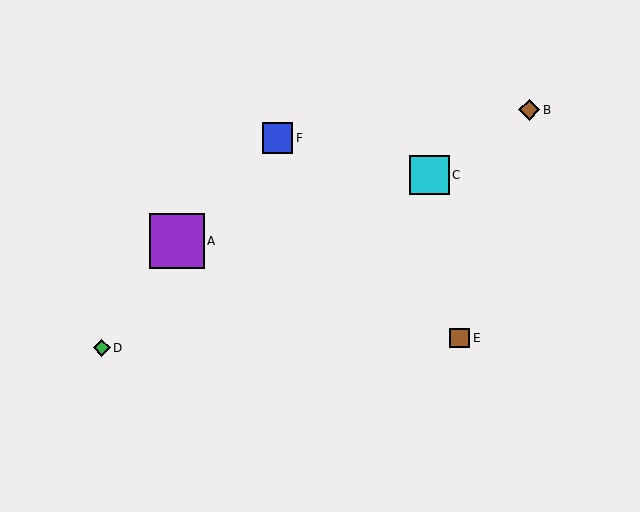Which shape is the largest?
The purple square (labeled A) is the largest.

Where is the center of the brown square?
The center of the brown square is at (460, 338).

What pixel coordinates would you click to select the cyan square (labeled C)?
Click at (430, 175) to select the cyan square C.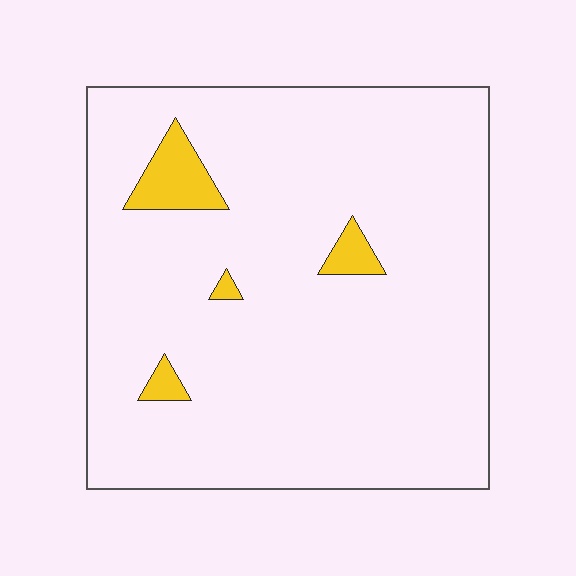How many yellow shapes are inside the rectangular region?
4.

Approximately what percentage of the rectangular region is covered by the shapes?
Approximately 5%.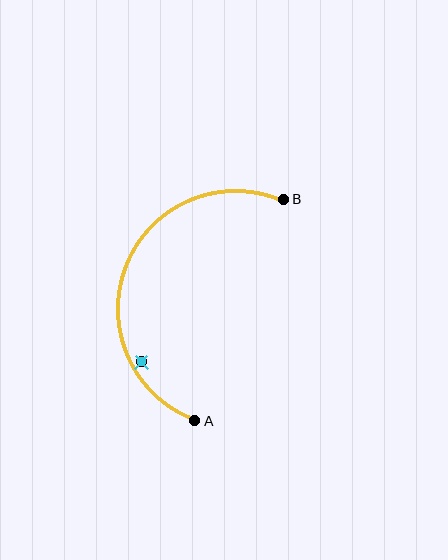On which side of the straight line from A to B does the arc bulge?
The arc bulges to the left of the straight line connecting A and B.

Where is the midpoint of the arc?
The arc midpoint is the point on the curve farthest from the straight line joining A and B. It sits to the left of that line.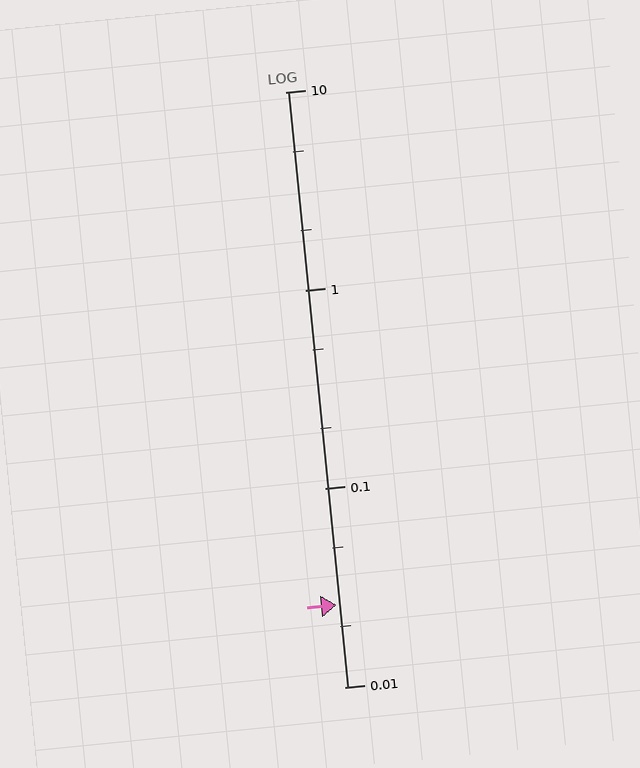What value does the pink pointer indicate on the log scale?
The pointer indicates approximately 0.026.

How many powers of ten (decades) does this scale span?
The scale spans 3 decades, from 0.01 to 10.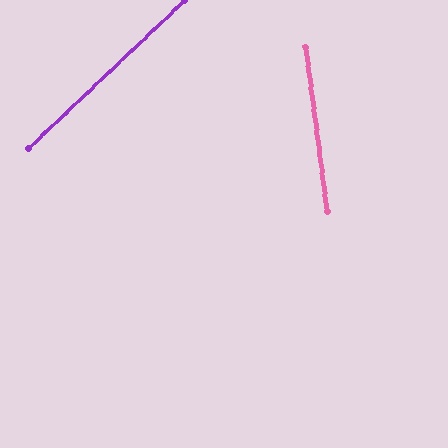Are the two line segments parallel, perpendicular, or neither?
Neither parallel nor perpendicular — they differ by about 54°.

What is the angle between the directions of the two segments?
Approximately 54 degrees.